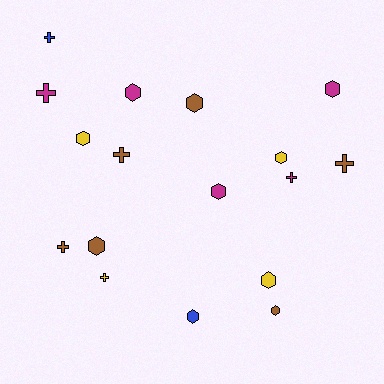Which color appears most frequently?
Brown, with 6 objects.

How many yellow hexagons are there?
There are 3 yellow hexagons.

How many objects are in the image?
There are 17 objects.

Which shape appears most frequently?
Hexagon, with 10 objects.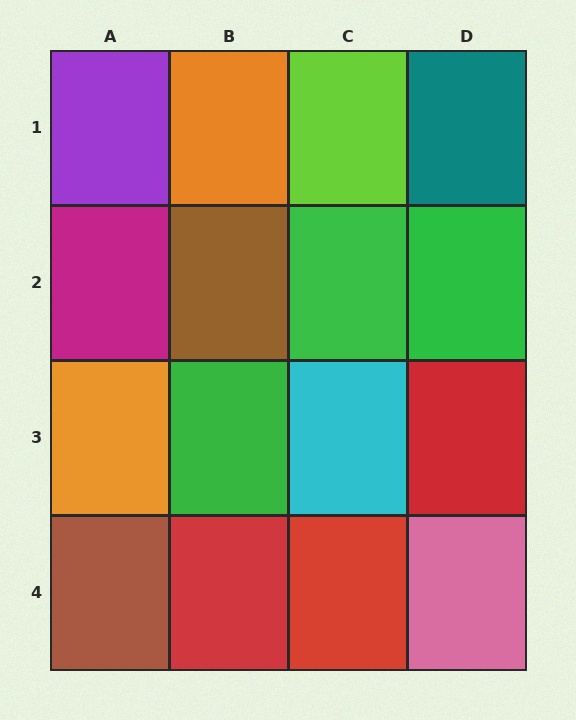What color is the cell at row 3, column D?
Red.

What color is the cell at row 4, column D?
Pink.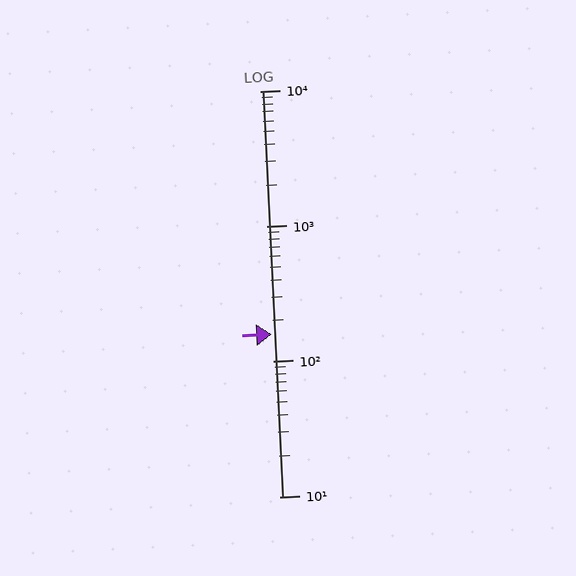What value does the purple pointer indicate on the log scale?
The pointer indicates approximately 160.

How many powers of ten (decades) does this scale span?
The scale spans 3 decades, from 10 to 10000.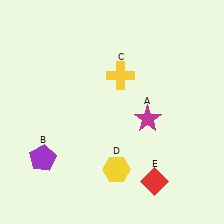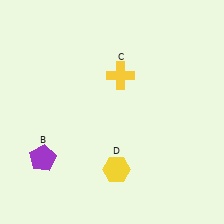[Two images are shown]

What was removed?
The red diamond (E), the magenta star (A) were removed in Image 2.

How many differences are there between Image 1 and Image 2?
There are 2 differences between the two images.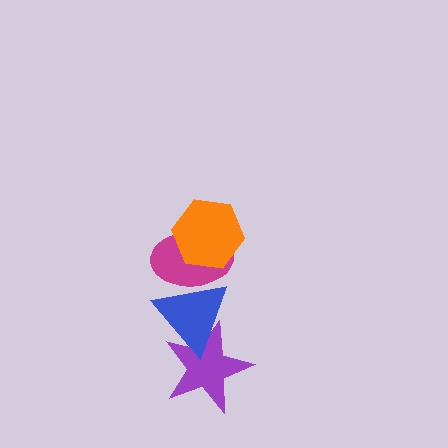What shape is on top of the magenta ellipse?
The orange hexagon is on top of the magenta ellipse.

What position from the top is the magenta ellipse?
The magenta ellipse is 2nd from the top.